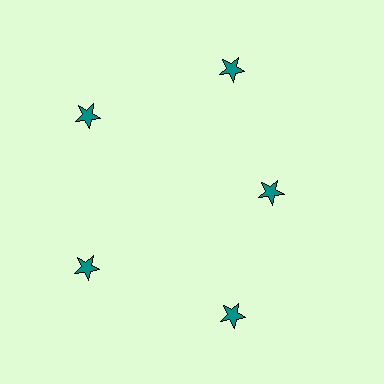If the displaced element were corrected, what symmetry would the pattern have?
It would have 5-fold rotational symmetry — the pattern would map onto itself every 72 degrees.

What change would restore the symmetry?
The symmetry would be restored by moving it outward, back onto the ring so that all 5 stars sit at equal angles and equal distance from the center.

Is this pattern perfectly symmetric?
No. The 5 teal stars are arranged in a ring, but one element near the 3 o'clock position is pulled inward toward the center, breaking the 5-fold rotational symmetry.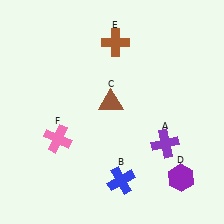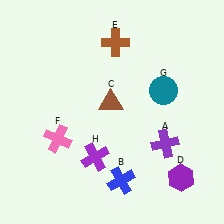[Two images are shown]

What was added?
A teal circle (G), a purple cross (H) were added in Image 2.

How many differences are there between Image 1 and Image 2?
There are 2 differences between the two images.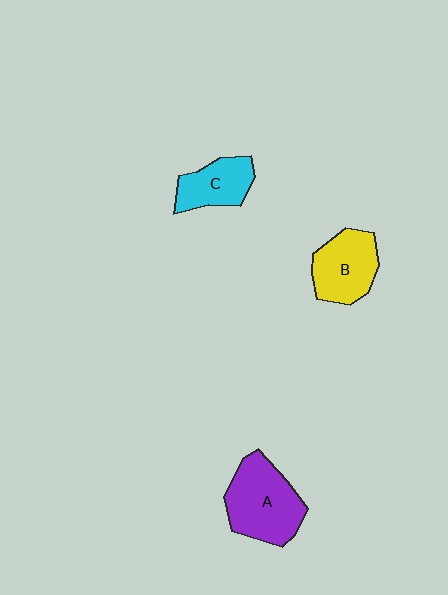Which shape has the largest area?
Shape A (purple).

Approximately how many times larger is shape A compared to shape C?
Approximately 1.6 times.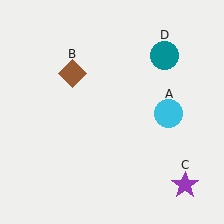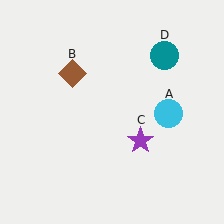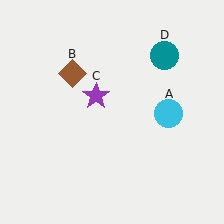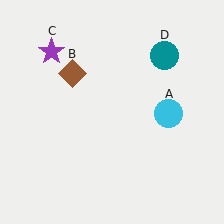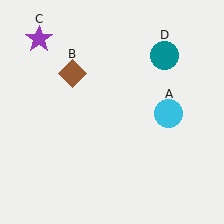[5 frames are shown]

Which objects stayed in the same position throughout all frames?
Cyan circle (object A) and brown diamond (object B) and teal circle (object D) remained stationary.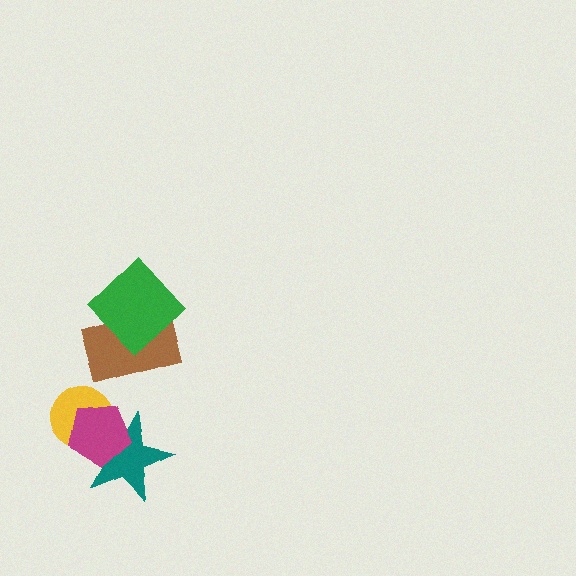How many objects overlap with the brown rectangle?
1 object overlaps with the brown rectangle.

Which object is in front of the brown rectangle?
The green diamond is in front of the brown rectangle.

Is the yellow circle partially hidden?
Yes, it is partially covered by another shape.